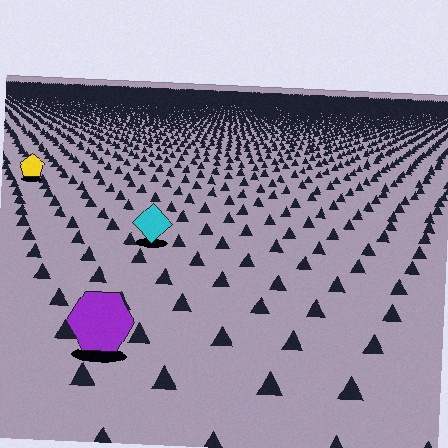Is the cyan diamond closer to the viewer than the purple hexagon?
No. The purple hexagon is closer — you can tell from the texture gradient: the ground texture is coarser near it.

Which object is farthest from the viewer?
The yellow pentagon is farthest from the viewer. It appears smaller and the ground texture around it is denser.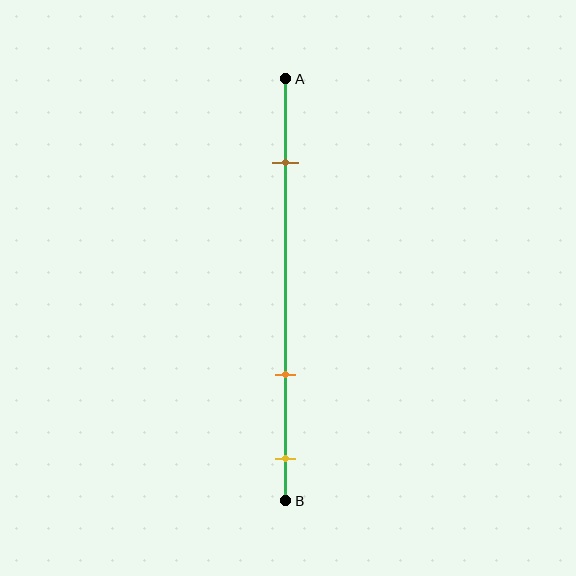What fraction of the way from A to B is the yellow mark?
The yellow mark is approximately 90% (0.9) of the way from A to B.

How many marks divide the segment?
There are 3 marks dividing the segment.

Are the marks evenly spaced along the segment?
No, the marks are not evenly spaced.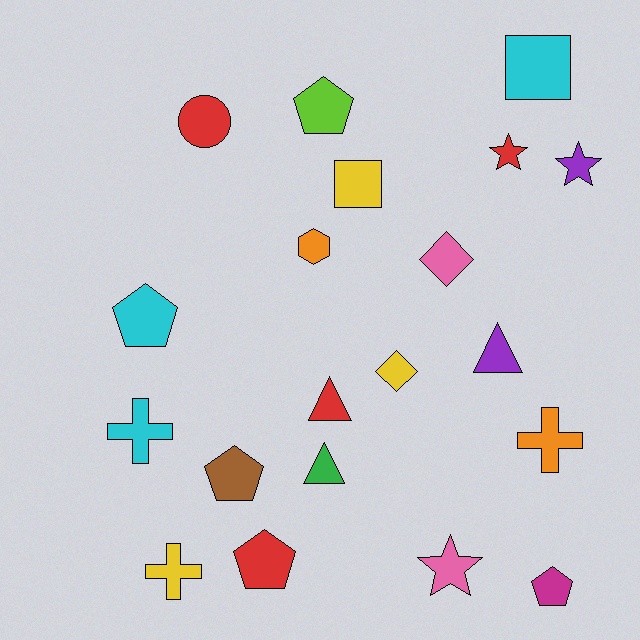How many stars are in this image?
There are 3 stars.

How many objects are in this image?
There are 20 objects.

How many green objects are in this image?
There is 1 green object.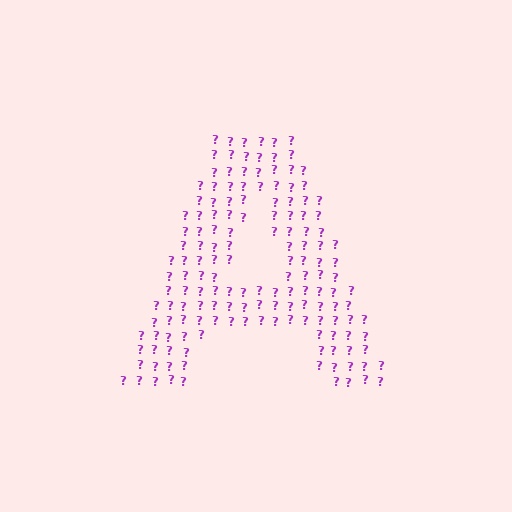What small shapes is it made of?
It is made of small question marks.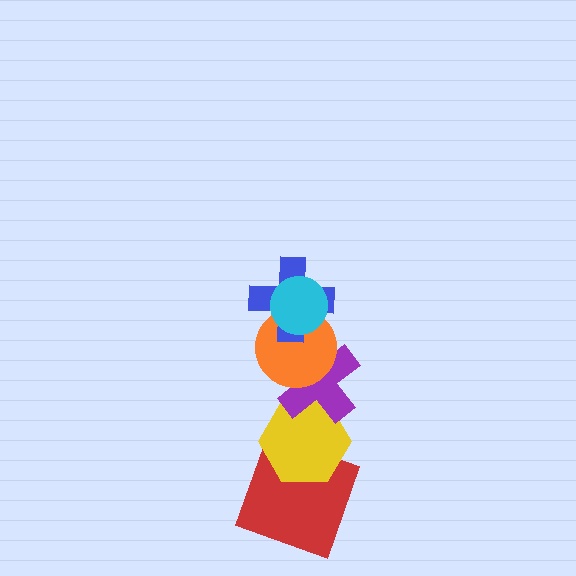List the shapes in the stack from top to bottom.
From top to bottom: the cyan circle, the blue cross, the orange circle, the purple cross, the yellow hexagon, the red square.